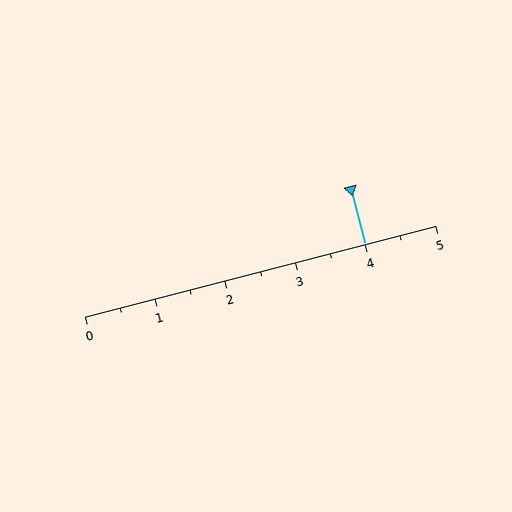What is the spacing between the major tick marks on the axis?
The major ticks are spaced 1 apart.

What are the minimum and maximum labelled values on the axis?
The axis runs from 0 to 5.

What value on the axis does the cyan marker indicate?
The marker indicates approximately 4.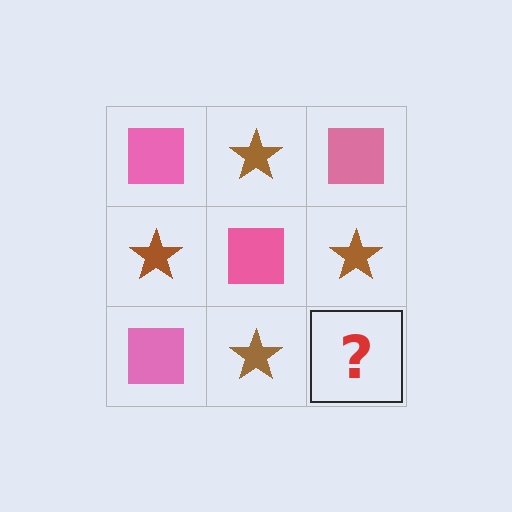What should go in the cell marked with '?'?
The missing cell should contain a pink square.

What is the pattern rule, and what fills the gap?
The rule is that it alternates pink square and brown star in a checkerboard pattern. The gap should be filled with a pink square.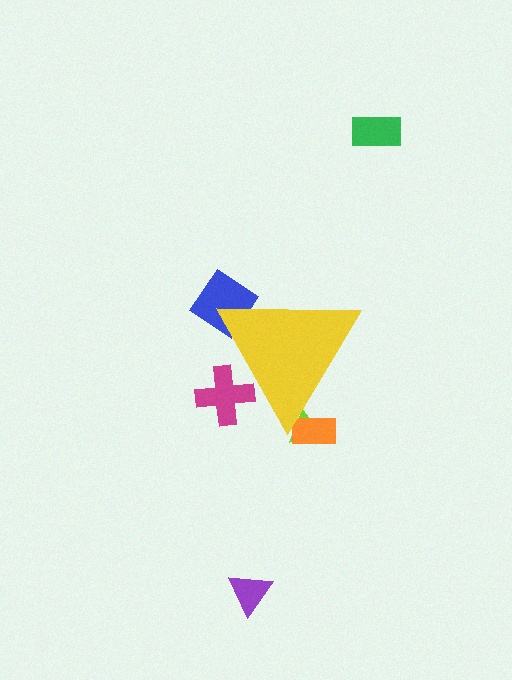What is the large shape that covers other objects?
A yellow triangle.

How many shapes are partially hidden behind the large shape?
4 shapes are partially hidden.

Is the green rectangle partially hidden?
No, the green rectangle is fully visible.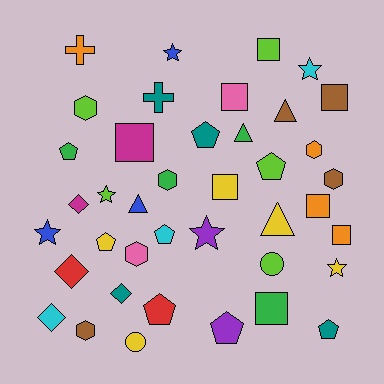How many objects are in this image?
There are 40 objects.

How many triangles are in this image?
There are 4 triangles.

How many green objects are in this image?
There are 4 green objects.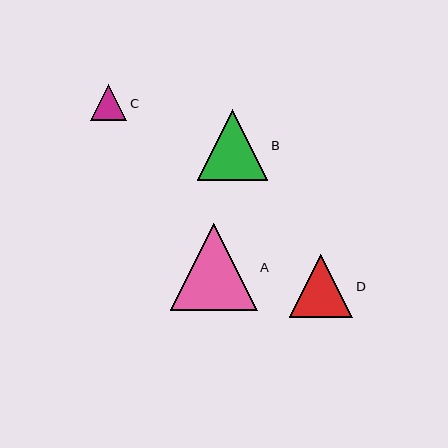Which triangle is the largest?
Triangle A is the largest with a size of approximately 87 pixels.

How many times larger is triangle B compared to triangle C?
Triangle B is approximately 2.0 times the size of triangle C.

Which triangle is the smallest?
Triangle C is the smallest with a size of approximately 36 pixels.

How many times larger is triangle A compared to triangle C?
Triangle A is approximately 2.4 times the size of triangle C.